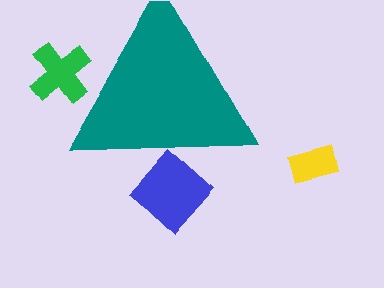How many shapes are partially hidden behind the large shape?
2 shapes are partially hidden.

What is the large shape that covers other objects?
A teal triangle.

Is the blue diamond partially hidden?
Yes, the blue diamond is partially hidden behind the teal triangle.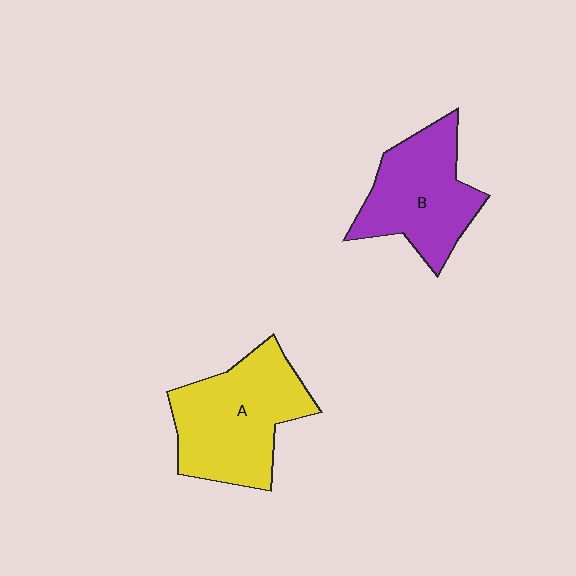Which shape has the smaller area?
Shape B (purple).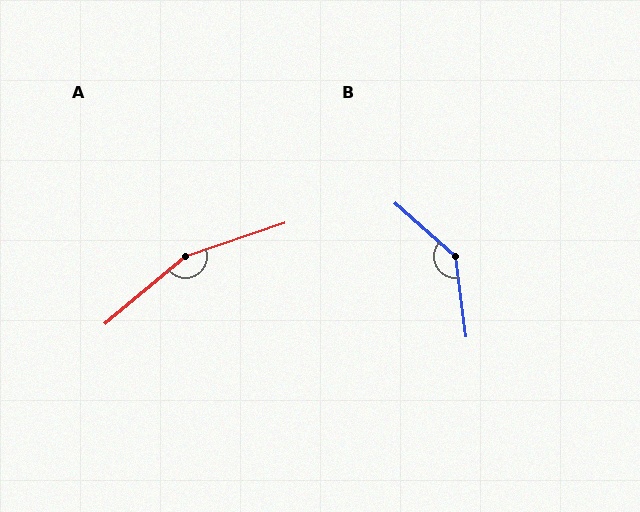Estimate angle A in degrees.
Approximately 159 degrees.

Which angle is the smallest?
B, at approximately 139 degrees.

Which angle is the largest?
A, at approximately 159 degrees.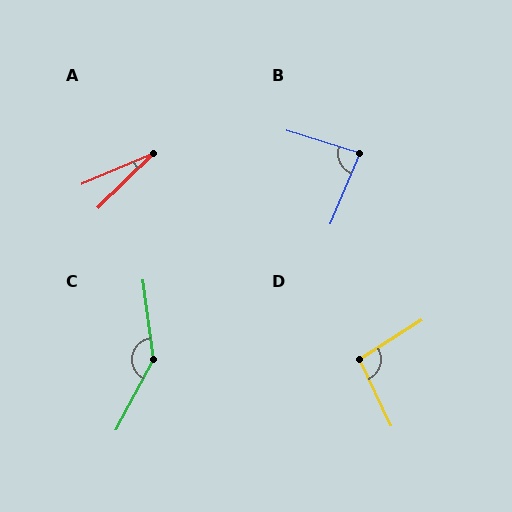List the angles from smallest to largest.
A (22°), B (84°), D (97°), C (145°).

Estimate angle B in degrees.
Approximately 84 degrees.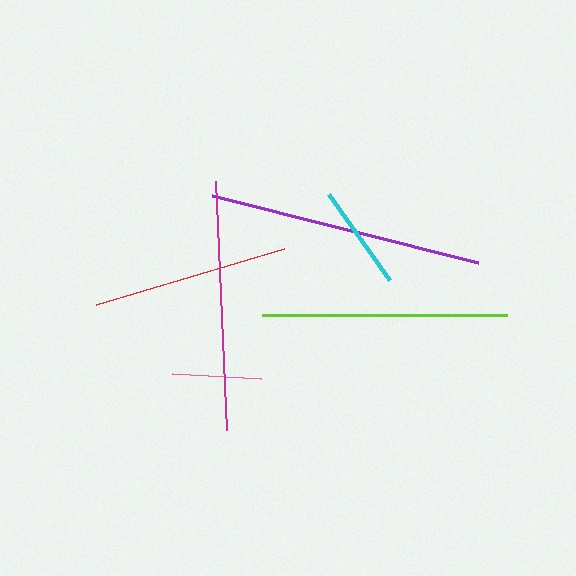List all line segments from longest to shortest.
From longest to shortest: purple, magenta, lime, red, cyan, pink.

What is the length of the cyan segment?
The cyan segment is approximately 106 pixels long.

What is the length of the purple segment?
The purple segment is approximately 274 pixels long.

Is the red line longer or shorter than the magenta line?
The magenta line is longer than the red line.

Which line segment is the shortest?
The pink line is the shortest at approximately 90 pixels.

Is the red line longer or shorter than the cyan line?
The red line is longer than the cyan line.